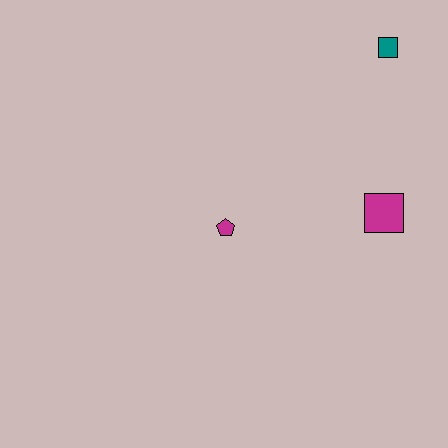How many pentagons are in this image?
There is 1 pentagon.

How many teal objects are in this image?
There is 1 teal object.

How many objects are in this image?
There are 3 objects.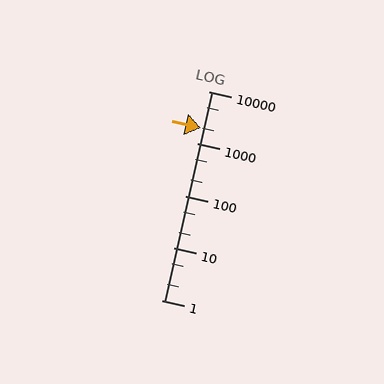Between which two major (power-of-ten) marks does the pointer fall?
The pointer is between 1000 and 10000.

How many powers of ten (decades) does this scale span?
The scale spans 4 decades, from 1 to 10000.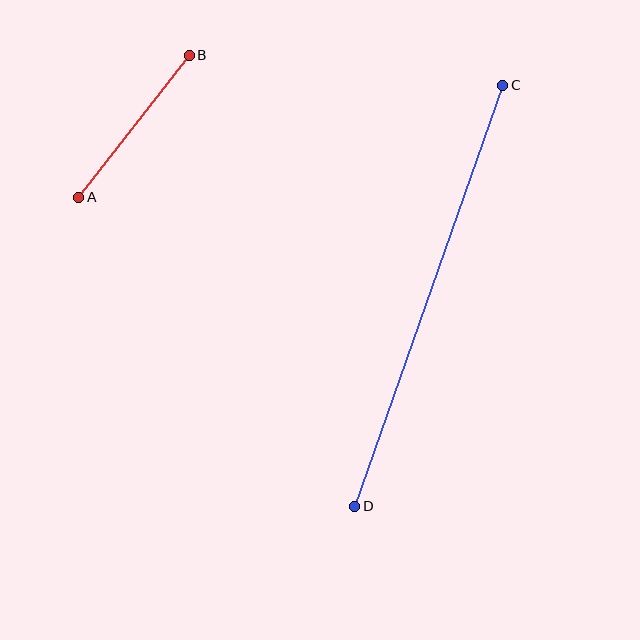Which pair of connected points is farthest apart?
Points C and D are farthest apart.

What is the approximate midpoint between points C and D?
The midpoint is at approximately (429, 296) pixels.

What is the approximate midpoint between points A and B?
The midpoint is at approximately (134, 126) pixels.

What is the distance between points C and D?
The distance is approximately 446 pixels.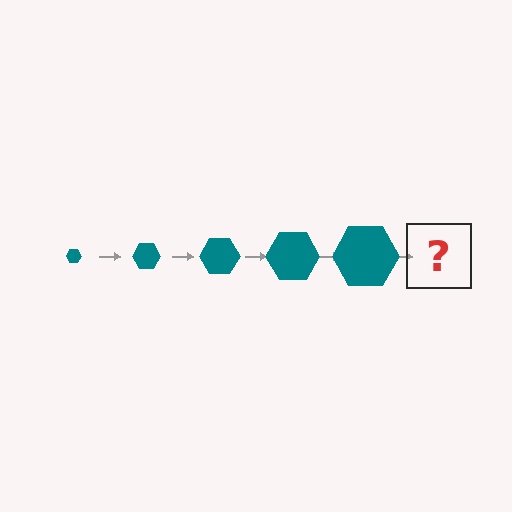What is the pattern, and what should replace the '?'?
The pattern is that the hexagon gets progressively larger each step. The '?' should be a teal hexagon, larger than the previous one.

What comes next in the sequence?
The next element should be a teal hexagon, larger than the previous one.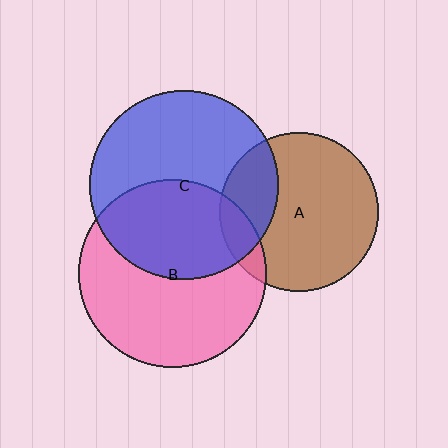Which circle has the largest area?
Circle C (blue).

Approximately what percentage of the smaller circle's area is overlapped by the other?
Approximately 10%.